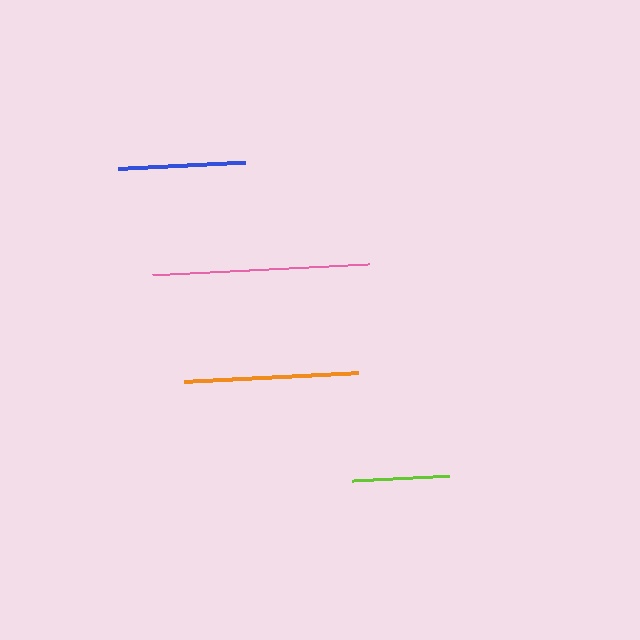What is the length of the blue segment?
The blue segment is approximately 127 pixels long.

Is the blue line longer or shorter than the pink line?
The pink line is longer than the blue line.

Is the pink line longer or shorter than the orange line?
The pink line is longer than the orange line.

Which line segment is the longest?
The pink line is the longest at approximately 217 pixels.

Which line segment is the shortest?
The lime line is the shortest at approximately 96 pixels.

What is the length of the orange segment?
The orange segment is approximately 174 pixels long.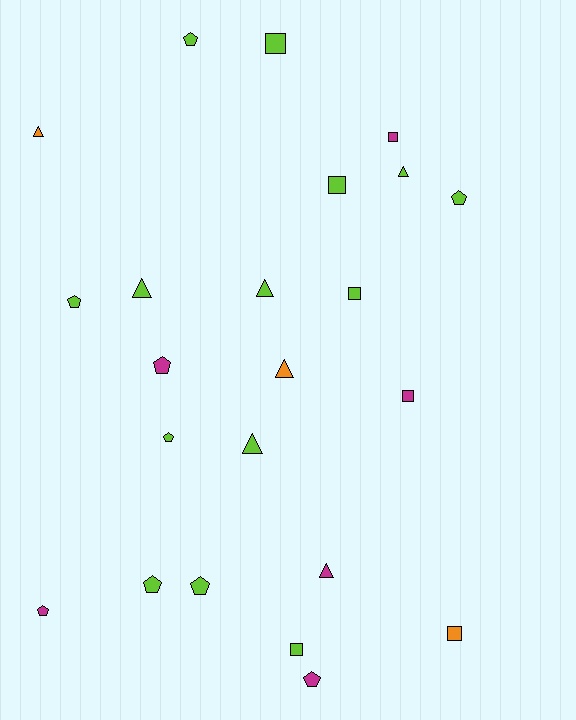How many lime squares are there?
There are 4 lime squares.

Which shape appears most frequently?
Pentagon, with 9 objects.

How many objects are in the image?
There are 23 objects.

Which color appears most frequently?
Lime, with 14 objects.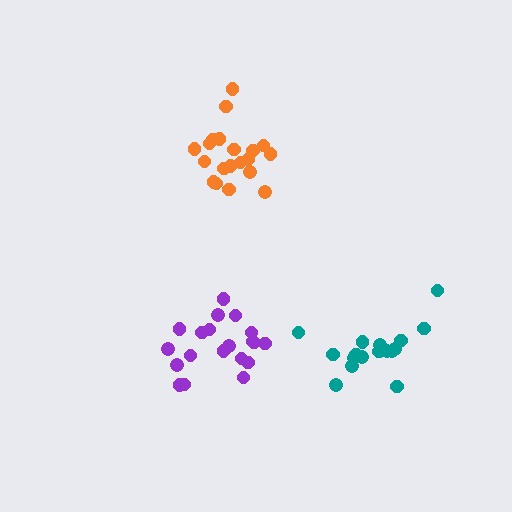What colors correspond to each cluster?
The clusters are colored: orange, purple, teal.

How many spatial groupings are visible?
There are 3 spatial groupings.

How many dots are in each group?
Group 1: 20 dots, Group 2: 20 dots, Group 3: 17 dots (57 total).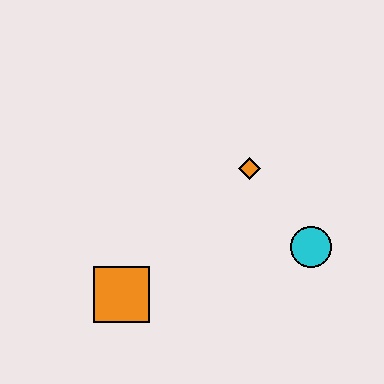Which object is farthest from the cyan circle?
The orange square is farthest from the cyan circle.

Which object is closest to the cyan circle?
The orange diamond is closest to the cyan circle.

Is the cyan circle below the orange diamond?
Yes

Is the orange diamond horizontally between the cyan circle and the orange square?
Yes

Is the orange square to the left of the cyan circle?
Yes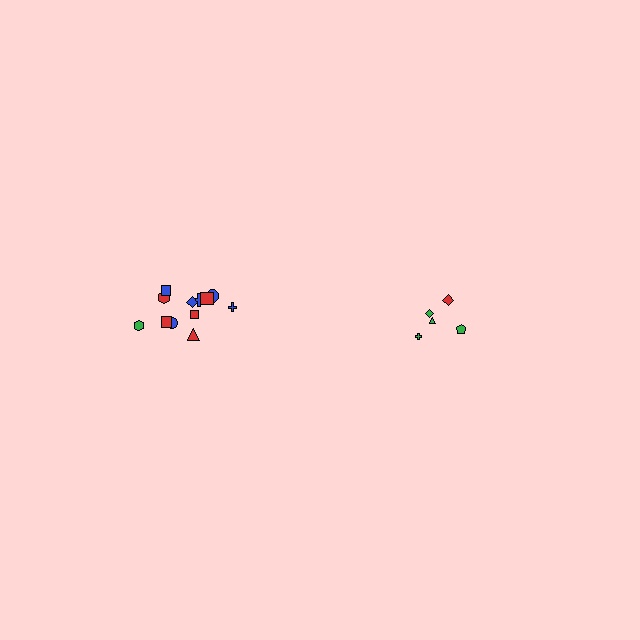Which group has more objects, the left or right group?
The left group.